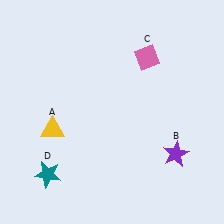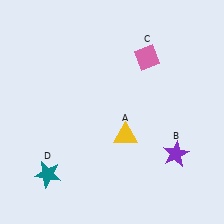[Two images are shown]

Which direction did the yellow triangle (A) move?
The yellow triangle (A) moved right.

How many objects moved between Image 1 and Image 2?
1 object moved between the two images.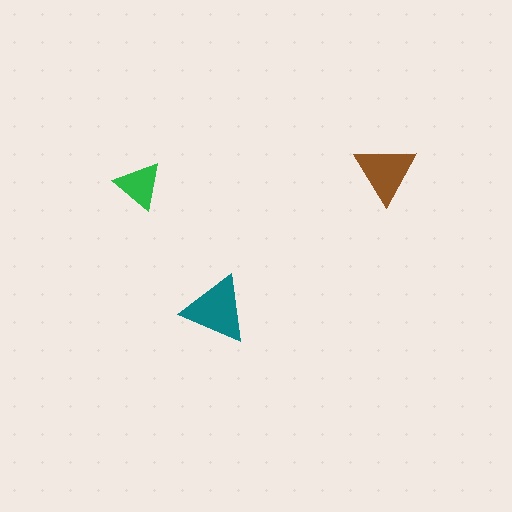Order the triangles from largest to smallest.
the teal one, the brown one, the green one.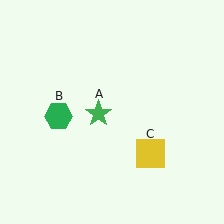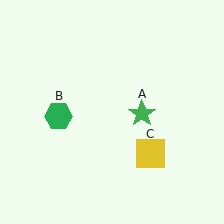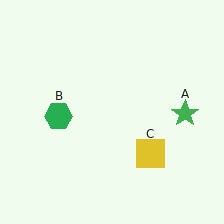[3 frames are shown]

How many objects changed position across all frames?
1 object changed position: green star (object A).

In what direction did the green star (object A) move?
The green star (object A) moved right.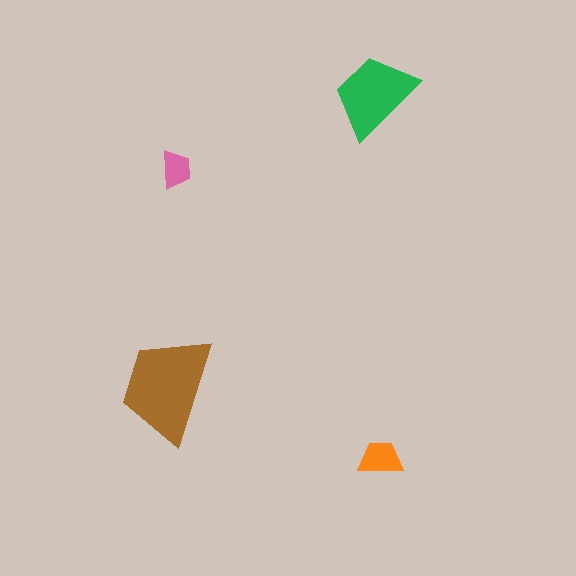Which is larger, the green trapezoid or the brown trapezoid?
The brown one.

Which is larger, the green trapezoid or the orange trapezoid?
The green one.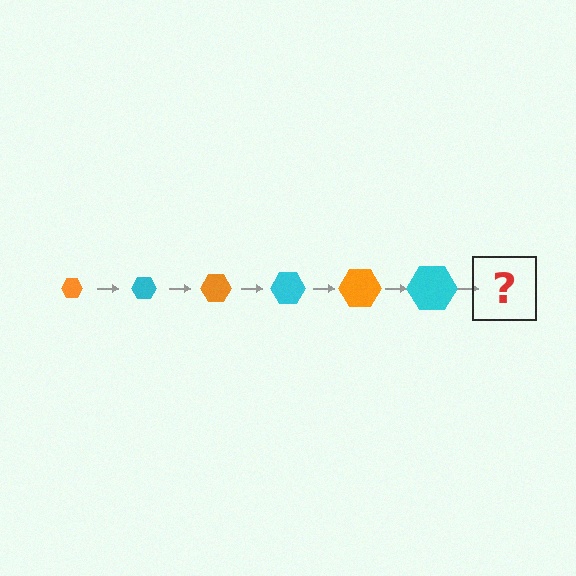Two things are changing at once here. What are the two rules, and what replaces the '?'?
The two rules are that the hexagon grows larger each step and the color cycles through orange and cyan. The '?' should be an orange hexagon, larger than the previous one.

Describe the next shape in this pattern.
It should be an orange hexagon, larger than the previous one.